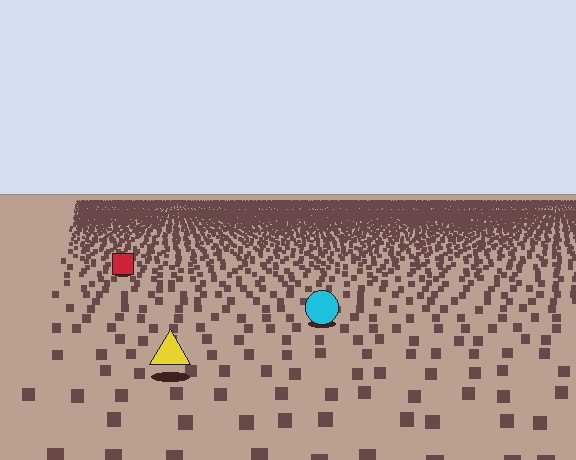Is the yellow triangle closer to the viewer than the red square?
Yes. The yellow triangle is closer — you can tell from the texture gradient: the ground texture is coarser near it.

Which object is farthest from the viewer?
The red square is farthest from the viewer. It appears smaller and the ground texture around it is denser.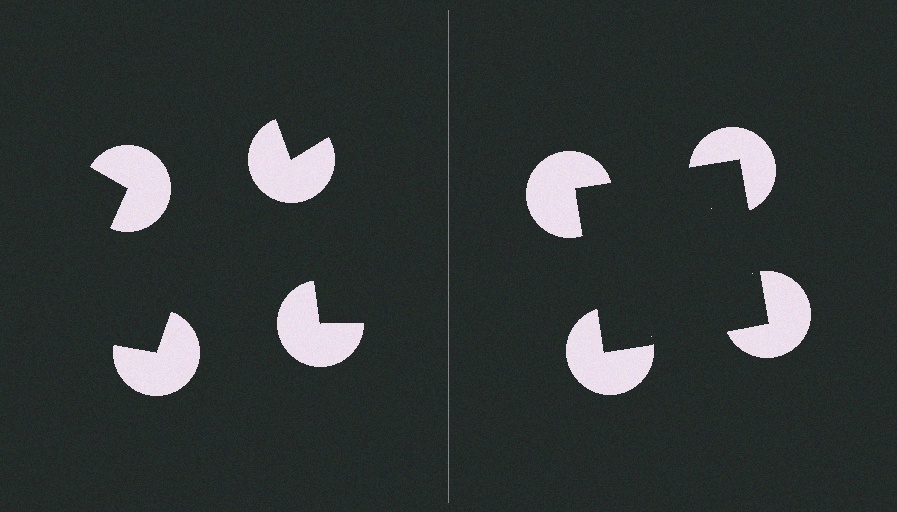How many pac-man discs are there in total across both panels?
8 — 4 on each side.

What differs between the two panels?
The pac-man discs are positioned identically on both sides; only the wedge orientations differ. On the right they align to a square; on the left they are misaligned.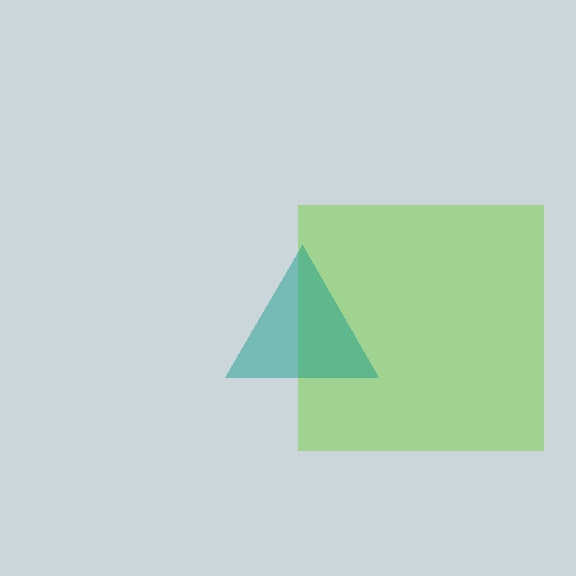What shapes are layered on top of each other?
The layered shapes are: a lime square, a teal triangle.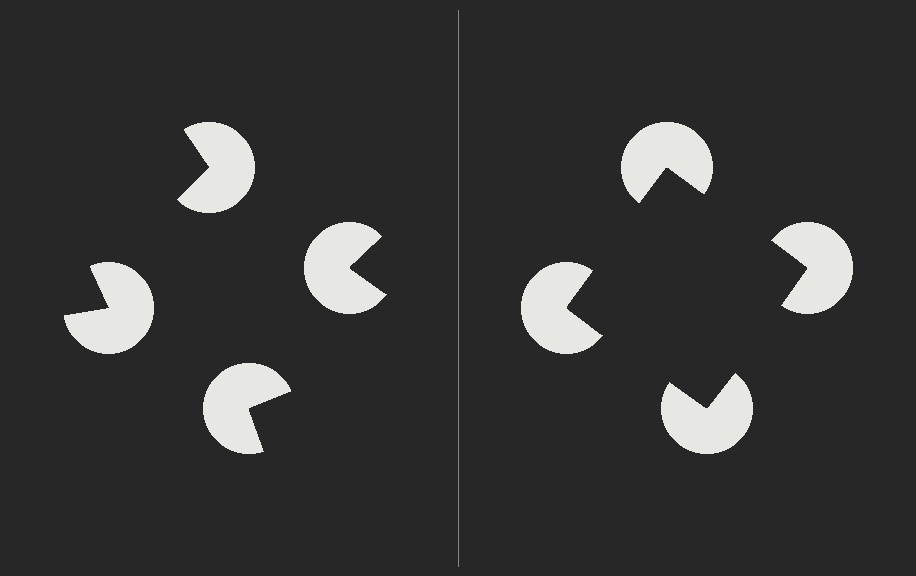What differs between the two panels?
The pac-man discs are positioned identically on both sides; only the wedge orientations differ. On the right they align to a square; on the left they are misaligned.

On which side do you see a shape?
An illusory square appears on the right side. On the left side the wedge cuts are rotated, so no coherent shape forms.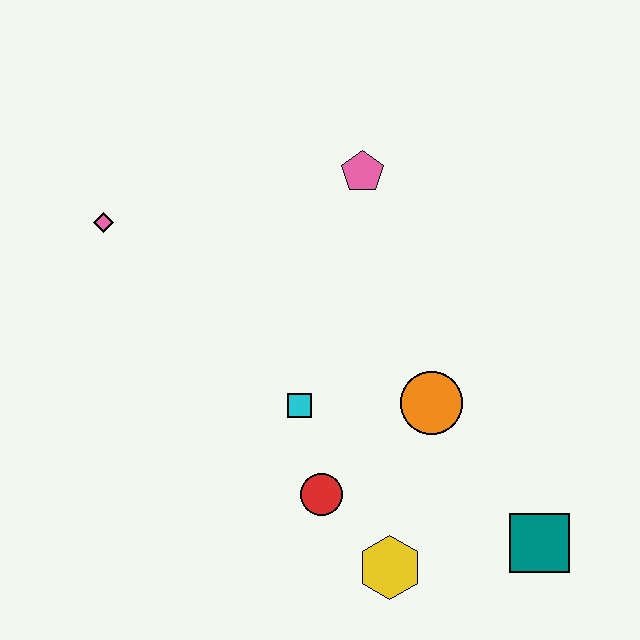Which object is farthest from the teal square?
The pink diamond is farthest from the teal square.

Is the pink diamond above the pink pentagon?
No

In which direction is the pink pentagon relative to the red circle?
The pink pentagon is above the red circle.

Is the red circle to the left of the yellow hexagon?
Yes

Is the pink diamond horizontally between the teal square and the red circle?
No